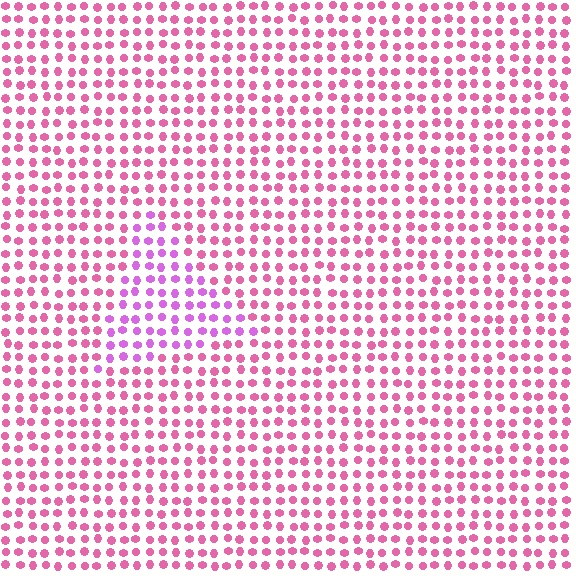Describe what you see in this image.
The image is filled with small pink elements in a uniform arrangement. A triangle-shaped region is visible where the elements are tinted to a slightly different hue, forming a subtle color boundary.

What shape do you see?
I see a triangle.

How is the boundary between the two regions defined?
The boundary is defined purely by a slight shift in hue (about 33 degrees). Spacing, size, and orientation are identical on both sides.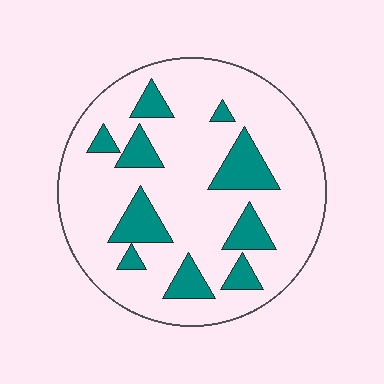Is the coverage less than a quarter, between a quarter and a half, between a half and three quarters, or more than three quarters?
Less than a quarter.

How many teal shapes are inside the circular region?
10.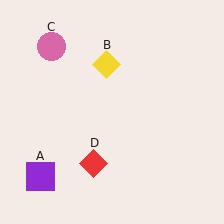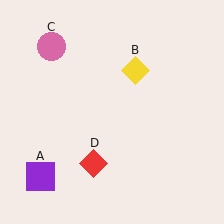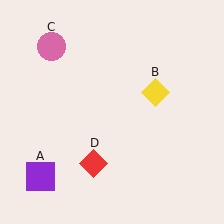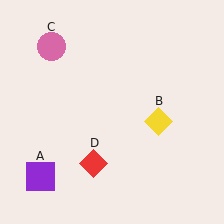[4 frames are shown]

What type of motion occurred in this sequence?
The yellow diamond (object B) rotated clockwise around the center of the scene.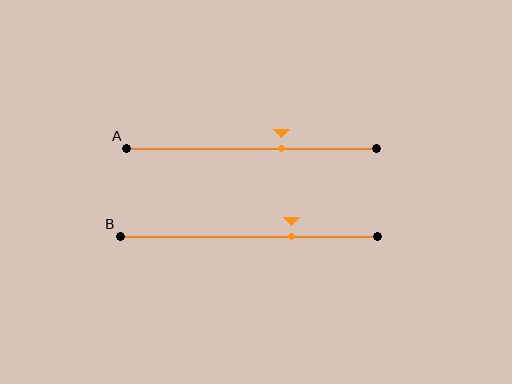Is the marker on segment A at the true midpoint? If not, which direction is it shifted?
No, the marker on segment A is shifted to the right by about 12% of the segment length.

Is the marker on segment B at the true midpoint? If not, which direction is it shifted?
No, the marker on segment B is shifted to the right by about 17% of the segment length.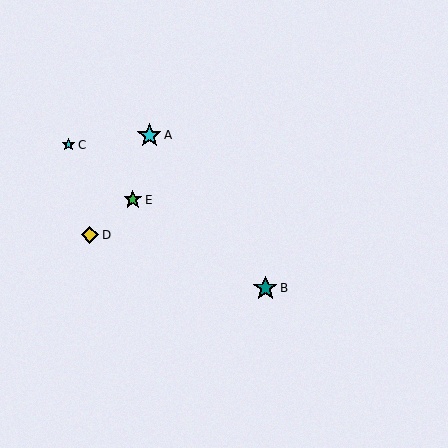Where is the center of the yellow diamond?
The center of the yellow diamond is at (90, 235).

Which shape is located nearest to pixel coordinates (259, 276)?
The teal star (labeled B) at (265, 288) is nearest to that location.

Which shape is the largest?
The cyan star (labeled A) is the largest.